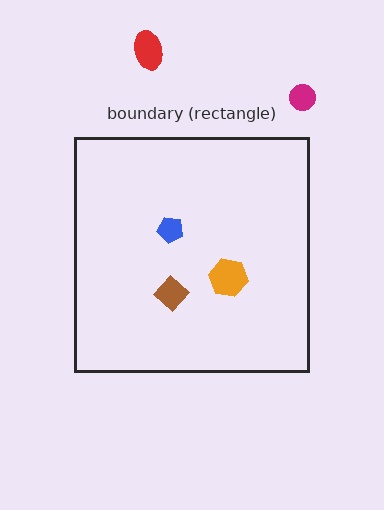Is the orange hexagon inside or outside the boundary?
Inside.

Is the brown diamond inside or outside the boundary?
Inside.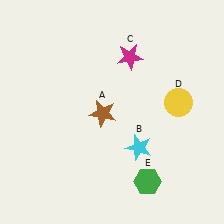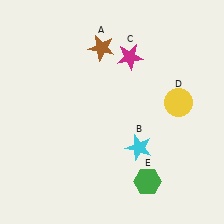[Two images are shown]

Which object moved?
The brown star (A) moved up.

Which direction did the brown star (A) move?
The brown star (A) moved up.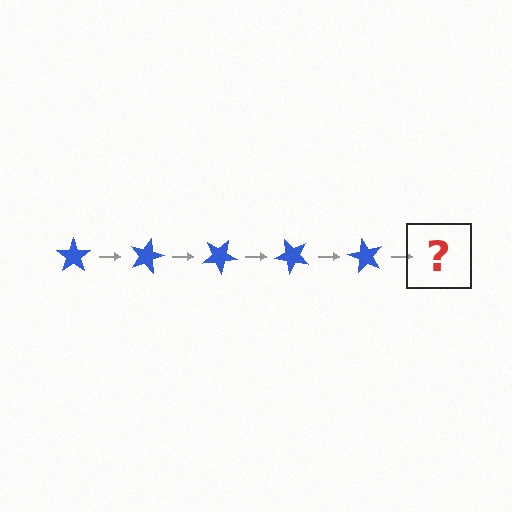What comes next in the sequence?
The next element should be a blue star rotated 75 degrees.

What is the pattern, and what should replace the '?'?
The pattern is that the star rotates 15 degrees each step. The '?' should be a blue star rotated 75 degrees.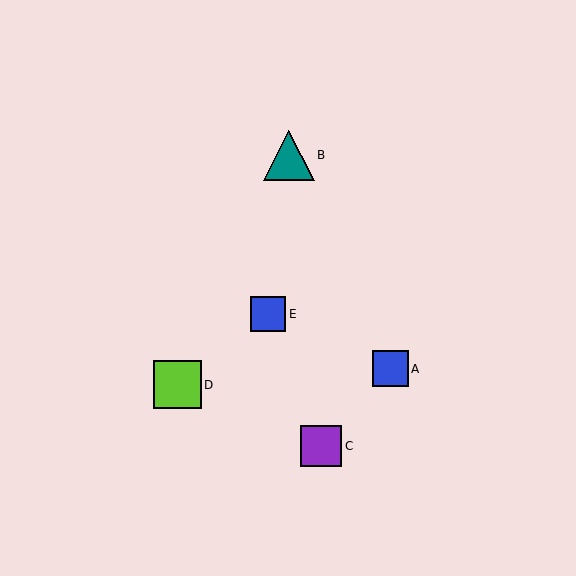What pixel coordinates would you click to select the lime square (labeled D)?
Click at (177, 385) to select the lime square D.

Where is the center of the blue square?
The center of the blue square is at (390, 369).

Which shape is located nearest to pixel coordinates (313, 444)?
The purple square (labeled C) at (321, 446) is nearest to that location.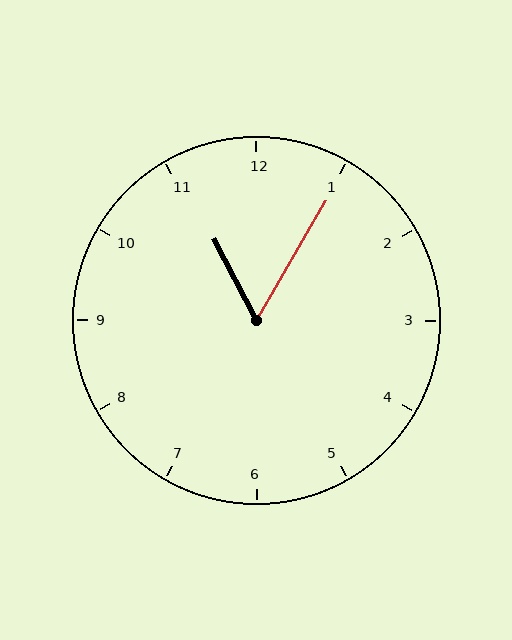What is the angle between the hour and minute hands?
Approximately 58 degrees.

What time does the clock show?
11:05.